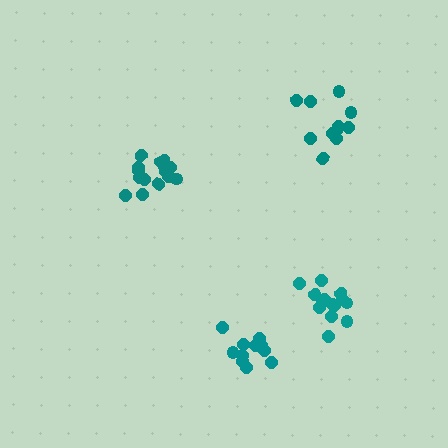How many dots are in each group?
Group 1: 14 dots, Group 2: 14 dots, Group 3: 11 dots, Group 4: 11 dots (50 total).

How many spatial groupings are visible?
There are 4 spatial groupings.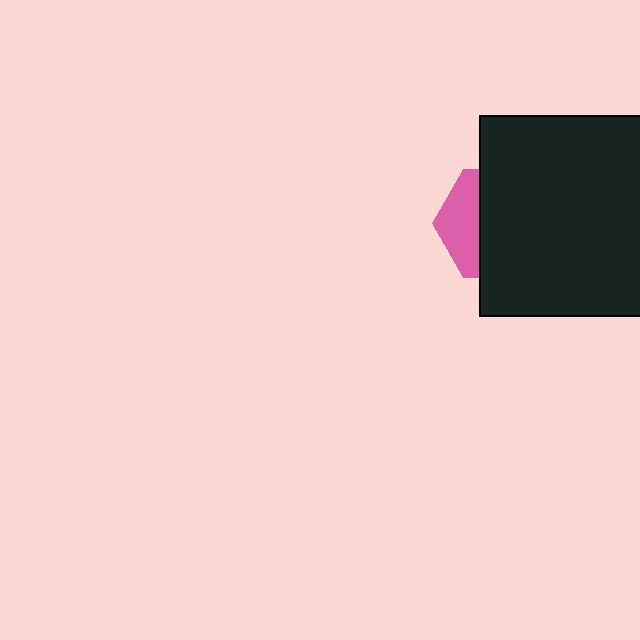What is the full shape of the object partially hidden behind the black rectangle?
The partially hidden object is a pink hexagon.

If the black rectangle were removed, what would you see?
You would see the complete pink hexagon.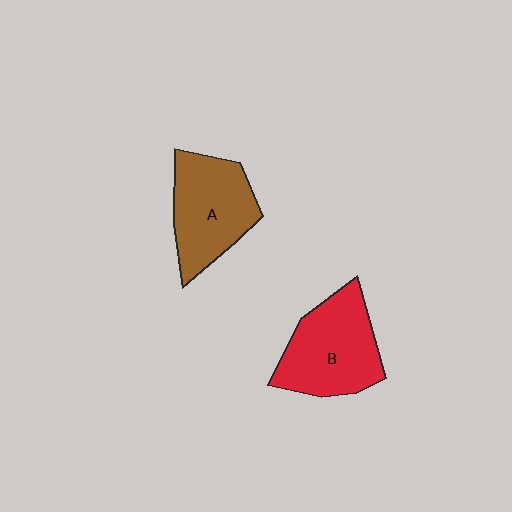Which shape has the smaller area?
Shape A (brown).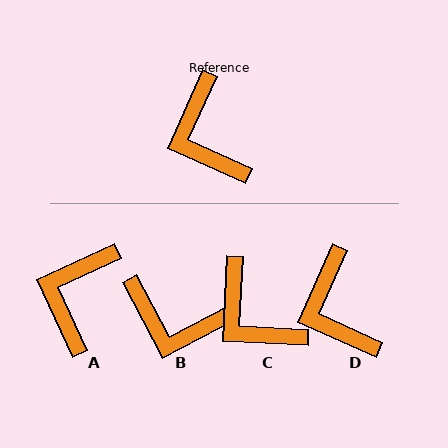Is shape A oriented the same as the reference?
No, it is off by about 41 degrees.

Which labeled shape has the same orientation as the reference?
D.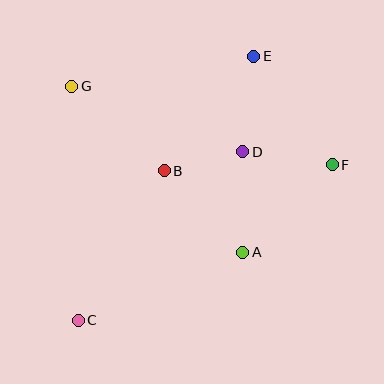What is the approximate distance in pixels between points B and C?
The distance between B and C is approximately 172 pixels.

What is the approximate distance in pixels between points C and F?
The distance between C and F is approximately 298 pixels.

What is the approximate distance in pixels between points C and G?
The distance between C and G is approximately 234 pixels.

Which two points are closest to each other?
Points B and D are closest to each other.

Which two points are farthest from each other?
Points C and E are farthest from each other.